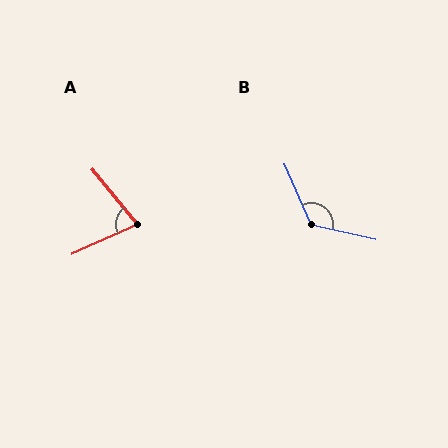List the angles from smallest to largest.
A (75°), B (126°).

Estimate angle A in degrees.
Approximately 75 degrees.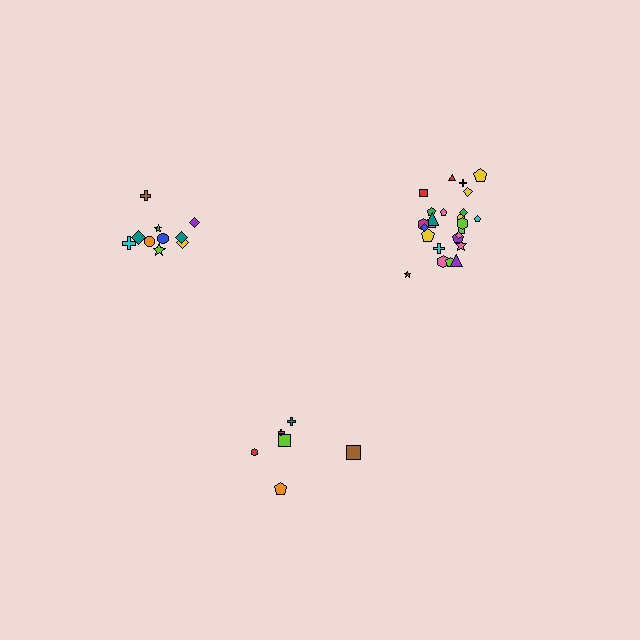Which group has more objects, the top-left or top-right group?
The top-right group.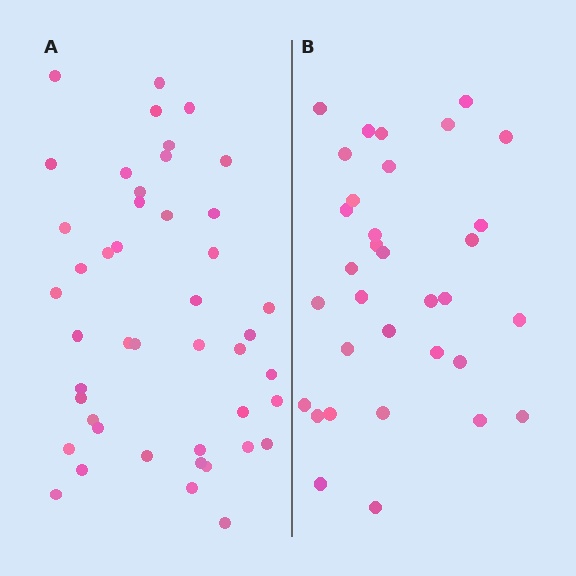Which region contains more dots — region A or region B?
Region A (the left region) has more dots.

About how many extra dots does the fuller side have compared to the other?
Region A has roughly 12 or so more dots than region B.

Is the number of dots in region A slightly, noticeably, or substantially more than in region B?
Region A has noticeably more, but not dramatically so. The ratio is roughly 1.4 to 1.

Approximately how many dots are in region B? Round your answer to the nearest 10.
About 30 dots. (The exact count is 33, which rounds to 30.)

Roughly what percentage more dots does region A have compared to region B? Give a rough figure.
About 35% more.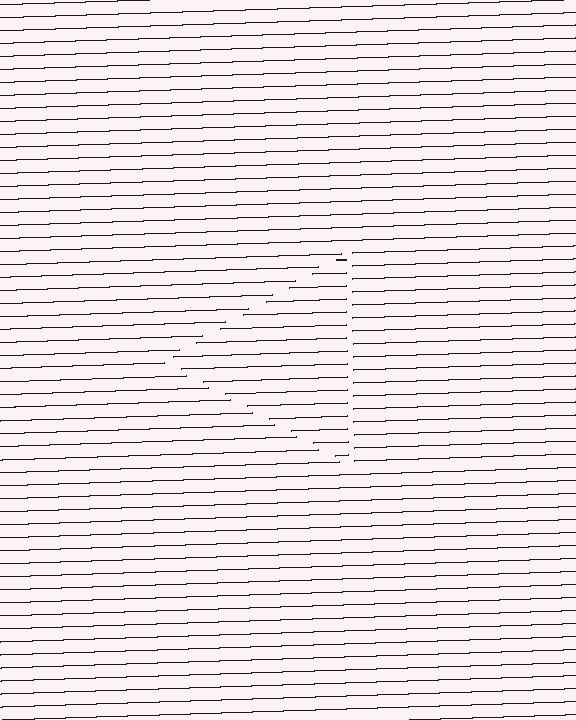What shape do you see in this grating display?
An illusory triangle. The interior of the shape contains the same grating, shifted by half a period — the contour is defined by the phase discontinuity where line-ends from the inner and outer gratings abut.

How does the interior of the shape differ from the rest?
The interior of the shape contains the same grating, shifted by half a period — the contour is defined by the phase discontinuity where line-ends from the inner and outer gratings abut.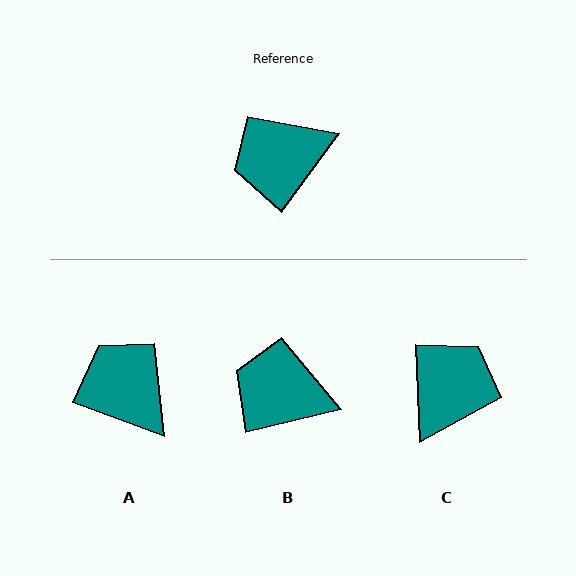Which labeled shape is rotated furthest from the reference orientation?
C, about 141 degrees away.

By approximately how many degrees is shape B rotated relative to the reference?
Approximately 40 degrees clockwise.